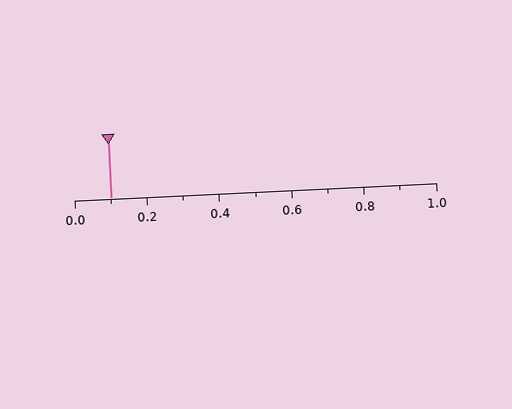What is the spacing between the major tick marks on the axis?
The major ticks are spaced 0.2 apart.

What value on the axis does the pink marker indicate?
The marker indicates approximately 0.1.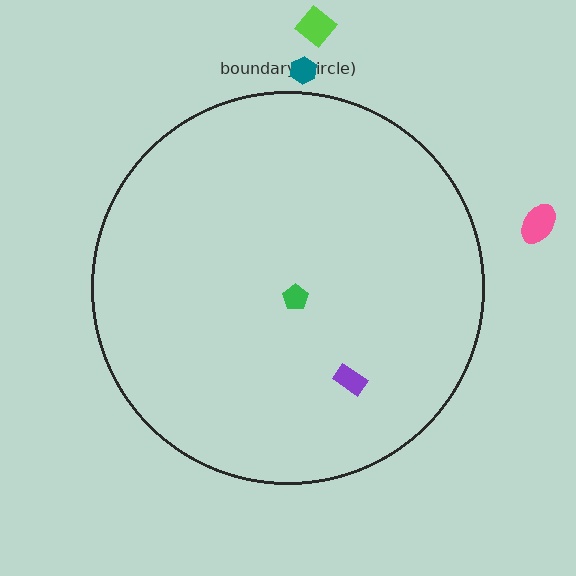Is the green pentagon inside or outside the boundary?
Inside.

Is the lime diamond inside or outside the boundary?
Outside.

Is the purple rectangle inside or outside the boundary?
Inside.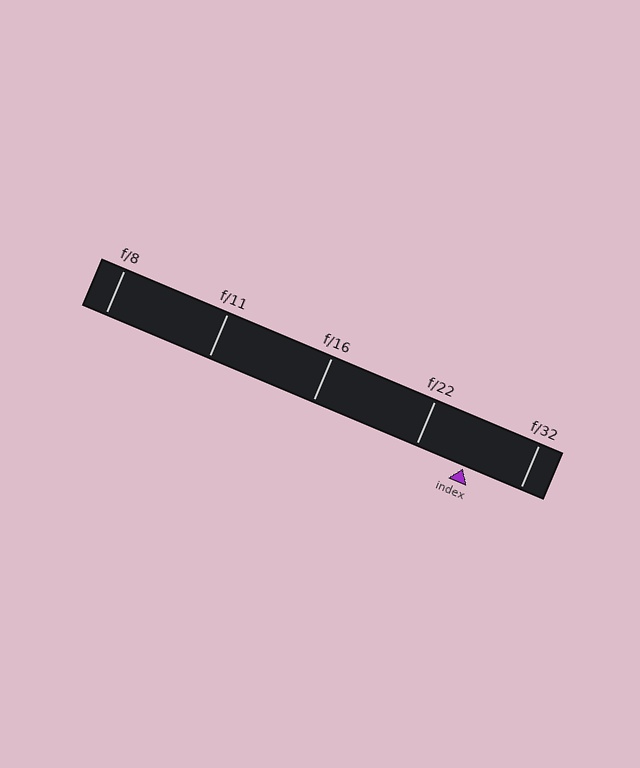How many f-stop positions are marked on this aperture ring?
There are 5 f-stop positions marked.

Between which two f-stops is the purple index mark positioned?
The index mark is between f/22 and f/32.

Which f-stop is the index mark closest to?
The index mark is closest to f/22.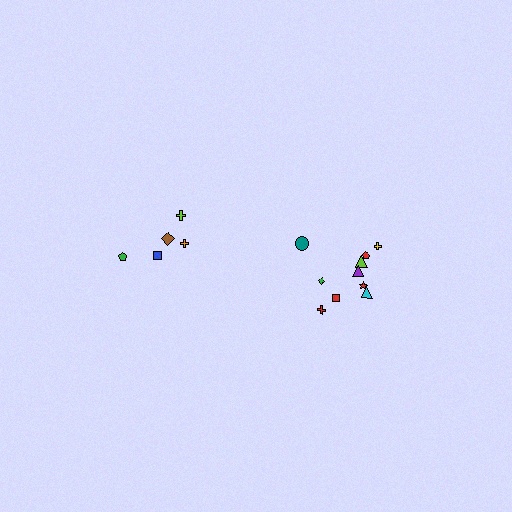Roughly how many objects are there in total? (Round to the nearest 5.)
Roughly 15 objects in total.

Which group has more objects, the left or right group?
The right group.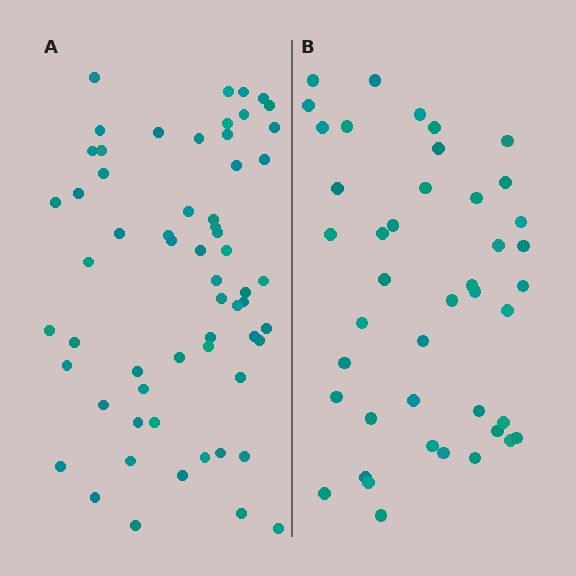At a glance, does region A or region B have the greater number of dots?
Region A (the left region) has more dots.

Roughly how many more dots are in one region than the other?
Region A has approximately 15 more dots than region B.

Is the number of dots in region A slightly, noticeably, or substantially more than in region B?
Region A has noticeably more, but not dramatically so. The ratio is roughly 1.4 to 1.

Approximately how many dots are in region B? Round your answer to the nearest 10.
About 40 dots. (The exact count is 43, which rounds to 40.)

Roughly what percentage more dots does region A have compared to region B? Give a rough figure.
About 40% more.